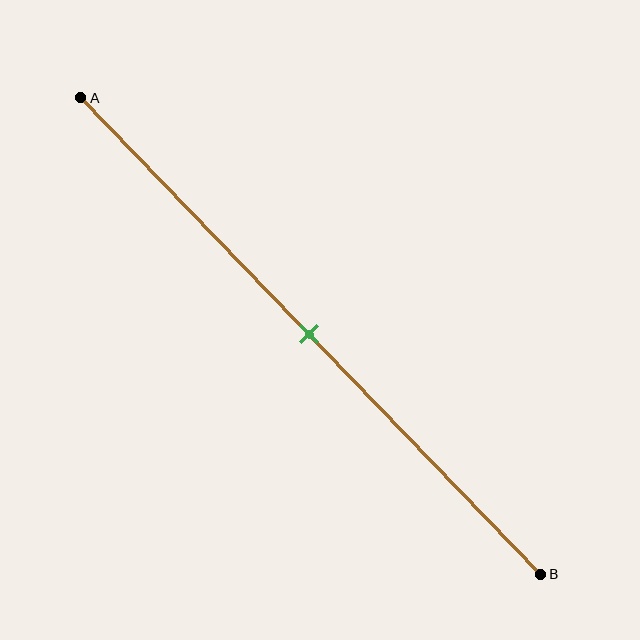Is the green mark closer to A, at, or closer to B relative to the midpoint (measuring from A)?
The green mark is approximately at the midpoint of segment AB.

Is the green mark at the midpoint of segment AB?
Yes, the mark is approximately at the midpoint.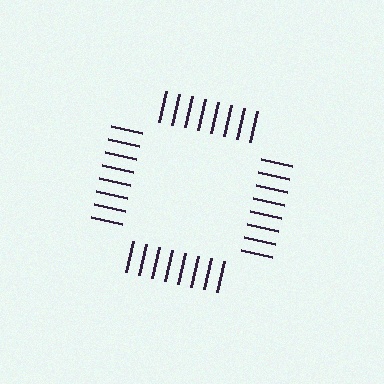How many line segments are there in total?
32 — 8 along each of the 4 edges.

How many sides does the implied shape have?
4 sides — the line-ends trace a square.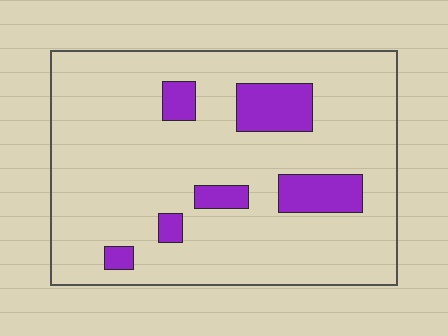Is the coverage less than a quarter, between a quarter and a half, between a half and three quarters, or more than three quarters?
Less than a quarter.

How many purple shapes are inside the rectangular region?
6.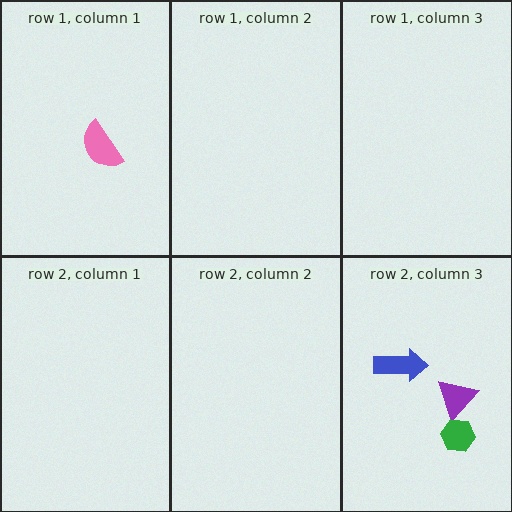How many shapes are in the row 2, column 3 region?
3.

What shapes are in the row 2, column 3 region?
The purple triangle, the green hexagon, the blue arrow.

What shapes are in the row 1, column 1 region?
The pink semicircle.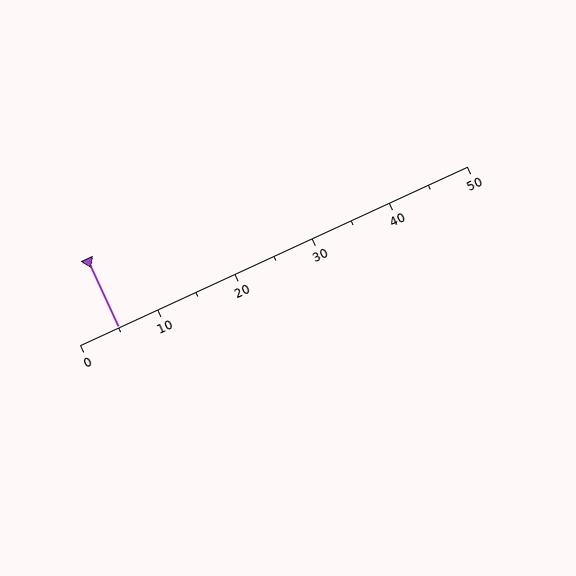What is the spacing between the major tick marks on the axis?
The major ticks are spaced 10 apart.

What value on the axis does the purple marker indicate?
The marker indicates approximately 5.